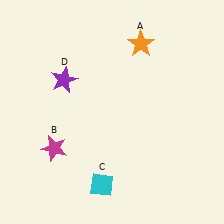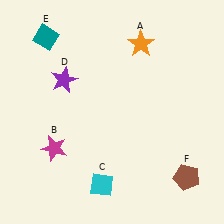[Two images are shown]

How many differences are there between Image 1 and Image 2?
There are 2 differences between the two images.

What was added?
A teal diamond (E), a brown pentagon (F) were added in Image 2.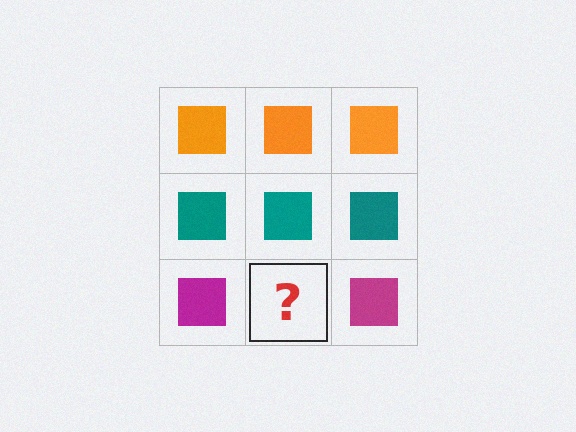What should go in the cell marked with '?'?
The missing cell should contain a magenta square.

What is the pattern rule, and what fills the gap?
The rule is that each row has a consistent color. The gap should be filled with a magenta square.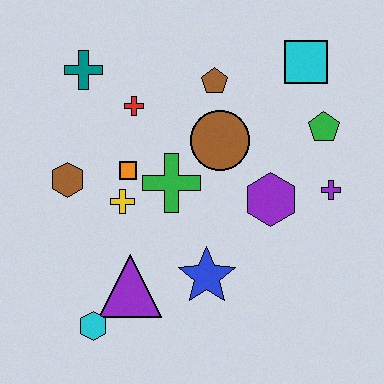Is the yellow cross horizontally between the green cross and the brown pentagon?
No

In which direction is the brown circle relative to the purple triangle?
The brown circle is above the purple triangle.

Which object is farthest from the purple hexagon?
The teal cross is farthest from the purple hexagon.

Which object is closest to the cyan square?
The green pentagon is closest to the cyan square.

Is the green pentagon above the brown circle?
Yes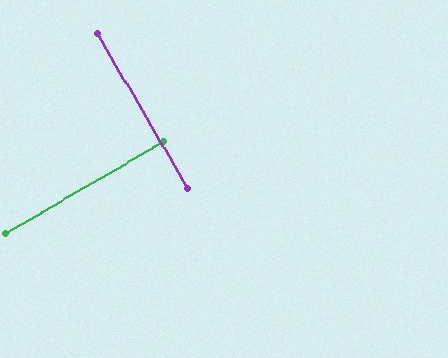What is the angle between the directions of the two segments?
Approximately 90 degrees.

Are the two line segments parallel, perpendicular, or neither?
Perpendicular — they meet at approximately 90°.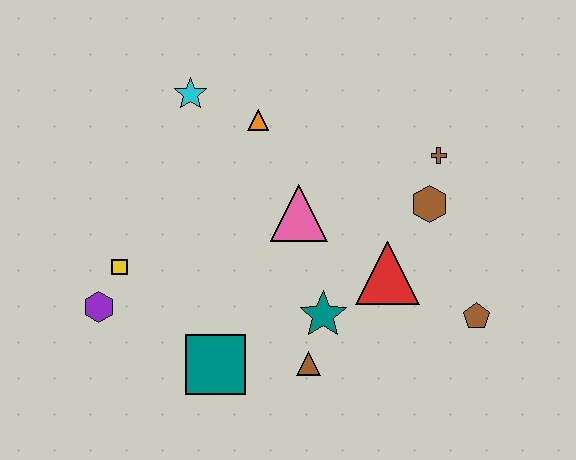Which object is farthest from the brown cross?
The purple hexagon is farthest from the brown cross.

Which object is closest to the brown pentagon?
The red triangle is closest to the brown pentagon.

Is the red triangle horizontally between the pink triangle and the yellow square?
No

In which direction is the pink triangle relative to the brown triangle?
The pink triangle is above the brown triangle.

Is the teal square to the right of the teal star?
No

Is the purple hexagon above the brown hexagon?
No